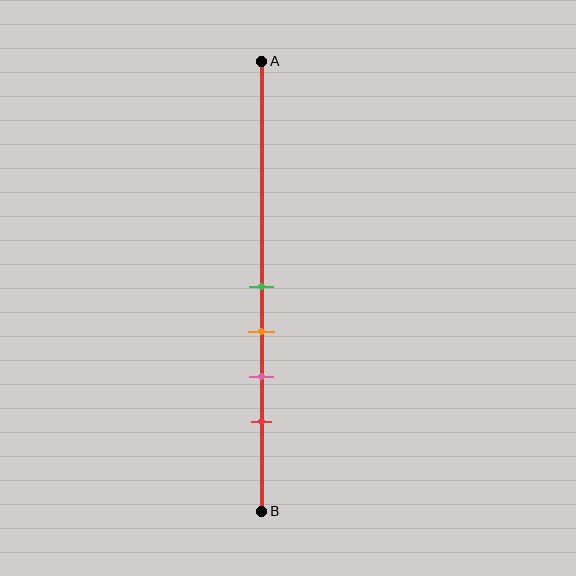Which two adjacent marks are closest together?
The green and orange marks are the closest adjacent pair.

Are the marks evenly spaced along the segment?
Yes, the marks are approximately evenly spaced.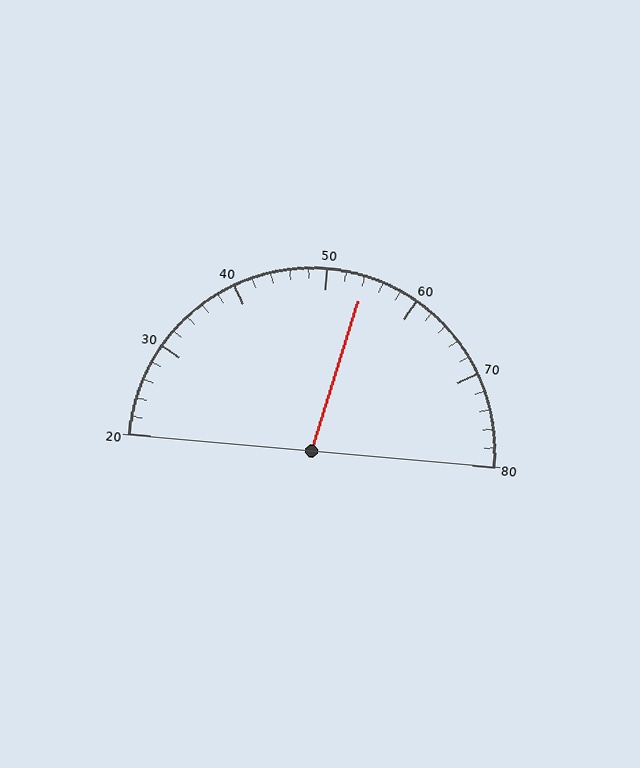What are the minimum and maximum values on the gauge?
The gauge ranges from 20 to 80.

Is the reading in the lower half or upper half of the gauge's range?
The reading is in the upper half of the range (20 to 80).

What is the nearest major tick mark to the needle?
The nearest major tick mark is 50.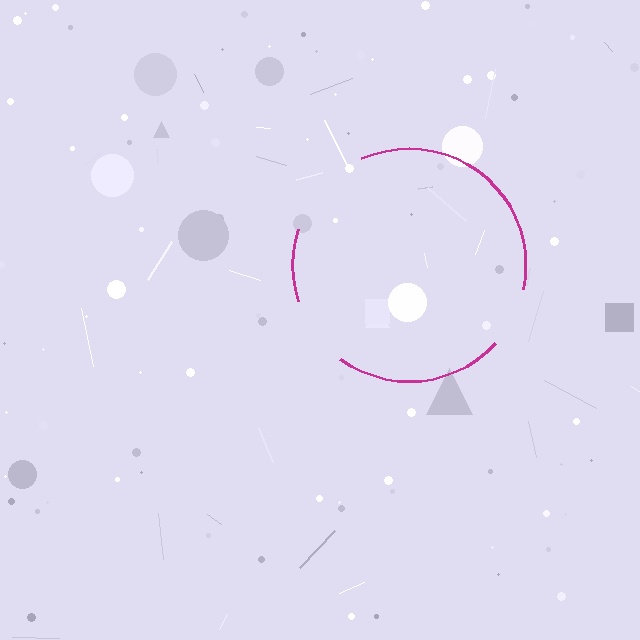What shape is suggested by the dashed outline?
The dashed outline suggests a circle.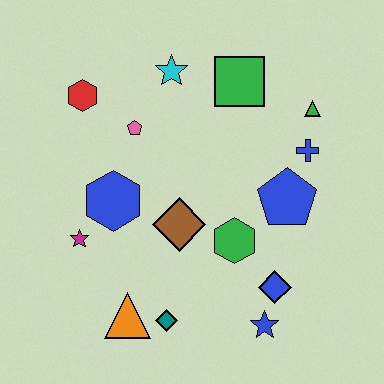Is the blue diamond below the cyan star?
Yes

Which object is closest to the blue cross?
The green triangle is closest to the blue cross.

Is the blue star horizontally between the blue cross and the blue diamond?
No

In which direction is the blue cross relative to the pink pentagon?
The blue cross is to the right of the pink pentagon.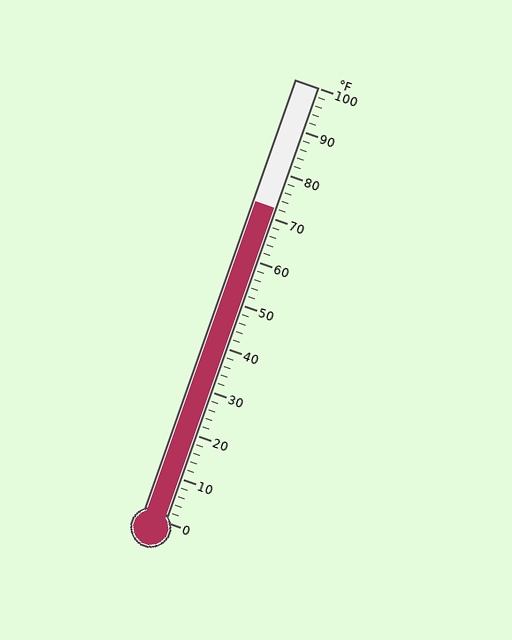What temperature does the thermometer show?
The thermometer shows approximately 72°F.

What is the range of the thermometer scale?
The thermometer scale ranges from 0°F to 100°F.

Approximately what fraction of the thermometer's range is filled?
The thermometer is filled to approximately 70% of its range.